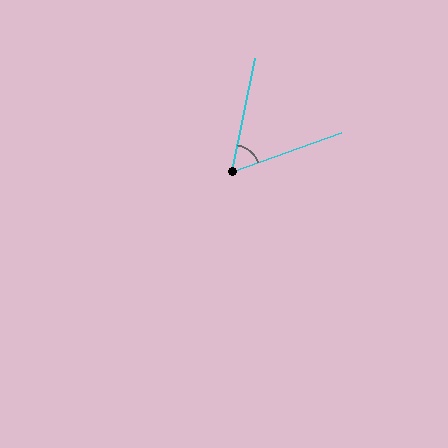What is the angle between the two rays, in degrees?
Approximately 59 degrees.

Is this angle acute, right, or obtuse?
It is acute.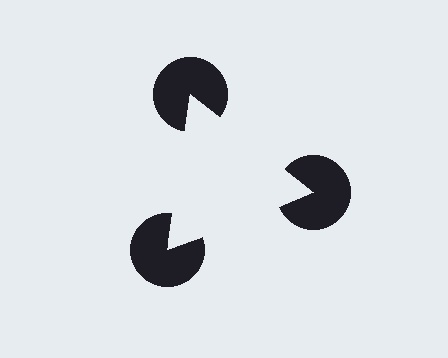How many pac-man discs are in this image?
There are 3 — one at each vertex of the illusory triangle.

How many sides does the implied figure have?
3 sides.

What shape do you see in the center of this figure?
An illusory triangle — its edges are inferred from the aligned wedge cuts in the pac-man discs, not physically drawn.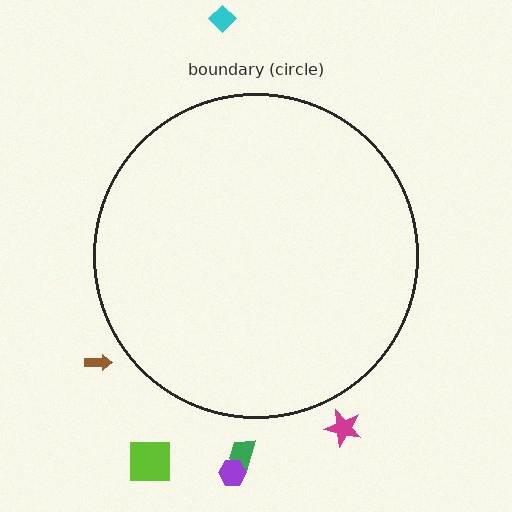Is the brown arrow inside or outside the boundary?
Outside.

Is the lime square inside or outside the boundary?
Outside.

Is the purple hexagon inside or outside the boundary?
Outside.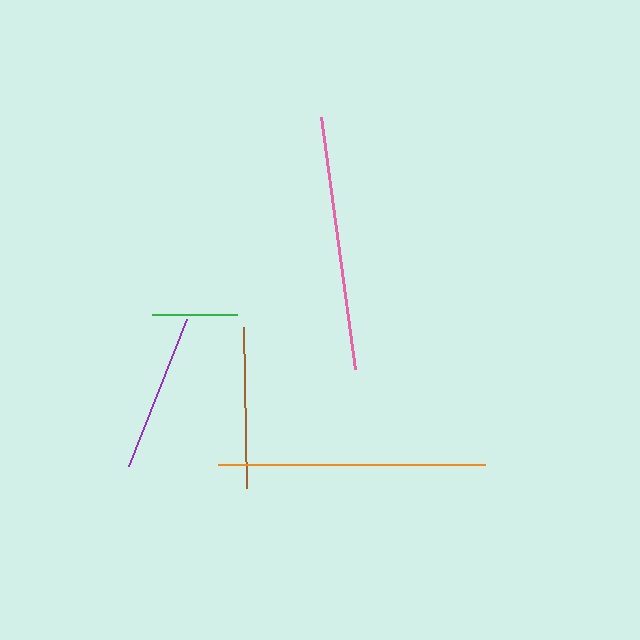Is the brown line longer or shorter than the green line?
The brown line is longer than the green line.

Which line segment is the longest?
The orange line is the longest at approximately 267 pixels.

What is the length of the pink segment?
The pink segment is approximately 255 pixels long.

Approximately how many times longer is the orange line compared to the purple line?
The orange line is approximately 1.7 times the length of the purple line.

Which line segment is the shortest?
The green line is the shortest at approximately 85 pixels.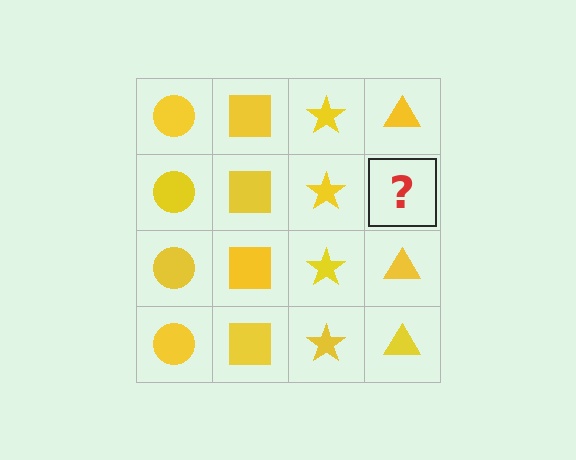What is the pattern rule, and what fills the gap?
The rule is that each column has a consistent shape. The gap should be filled with a yellow triangle.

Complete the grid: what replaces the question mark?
The question mark should be replaced with a yellow triangle.